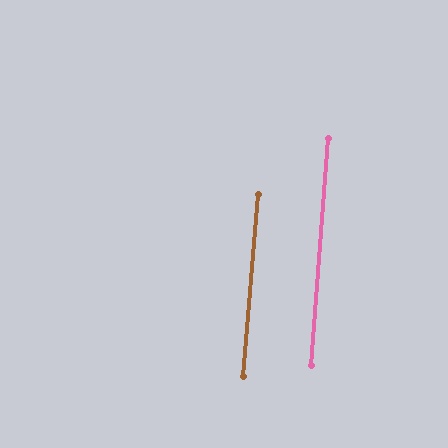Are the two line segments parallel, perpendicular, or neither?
Parallel — their directions differ by only 0.2°.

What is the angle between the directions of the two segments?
Approximately 0 degrees.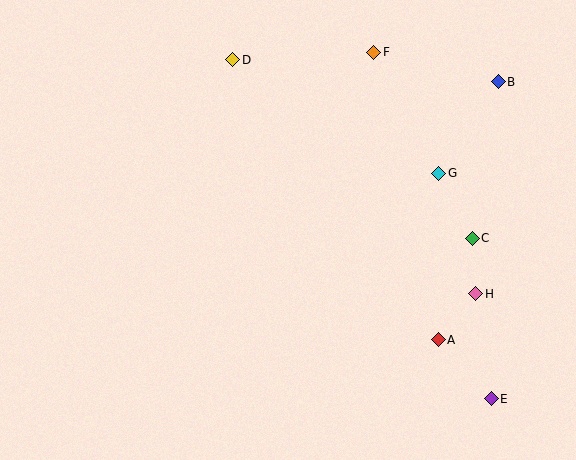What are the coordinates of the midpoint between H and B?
The midpoint between H and B is at (487, 188).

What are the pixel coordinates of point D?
Point D is at (233, 60).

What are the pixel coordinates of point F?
Point F is at (374, 52).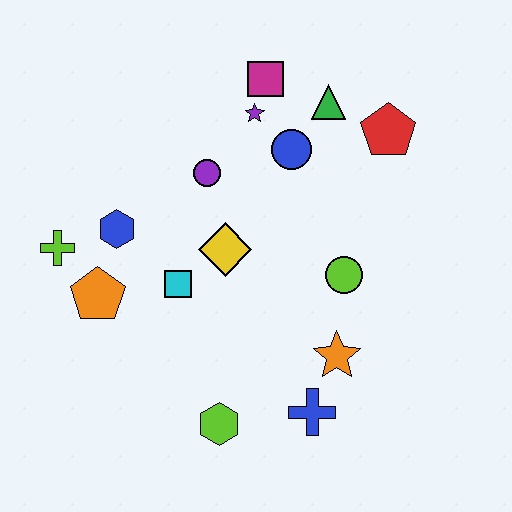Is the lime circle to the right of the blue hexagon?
Yes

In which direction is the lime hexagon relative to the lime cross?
The lime hexagon is below the lime cross.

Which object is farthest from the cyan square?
The red pentagon is farthest from the cyan square.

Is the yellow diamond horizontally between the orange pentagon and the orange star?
Yes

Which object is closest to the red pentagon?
The green triangle is closest to the red pentagon.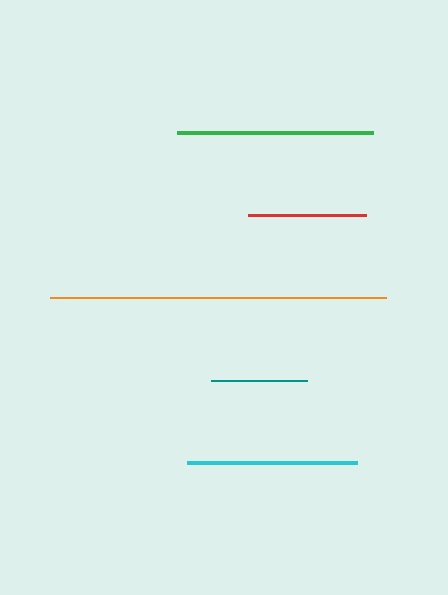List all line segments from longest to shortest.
From longest to shortest: orange, green, cyan, red, teal.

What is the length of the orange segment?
The orange segment is approximately 336 pixels long.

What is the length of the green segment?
The green segment is approximately 197 pixels long.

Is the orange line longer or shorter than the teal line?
The orange line is longer than the teal line.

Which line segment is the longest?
The orange line is the longest at approximately 336 pixels.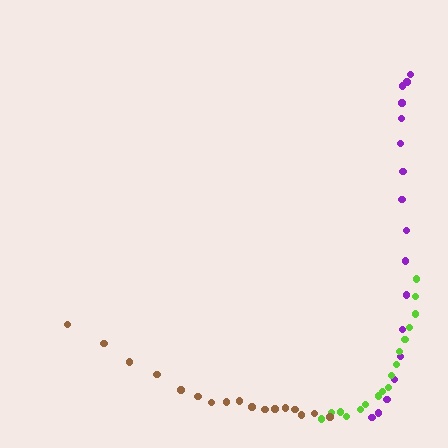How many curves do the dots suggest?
There are 3 distinct paths.